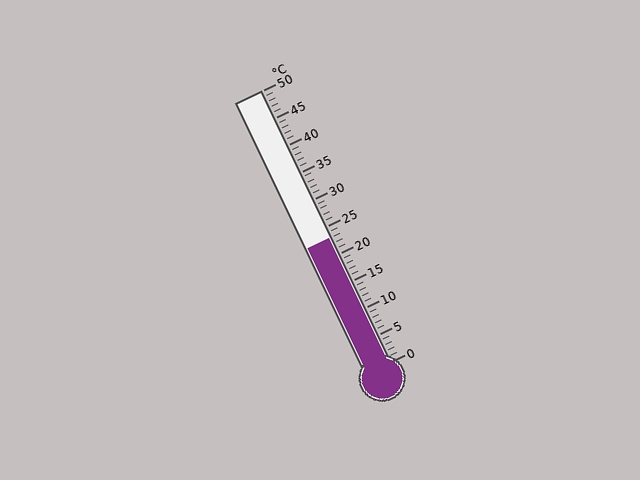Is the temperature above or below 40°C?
The temperature is below 40°C.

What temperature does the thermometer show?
The thermometer shows approximately 23°C.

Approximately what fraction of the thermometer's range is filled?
The thermometer is filled to approximately 45% of its range.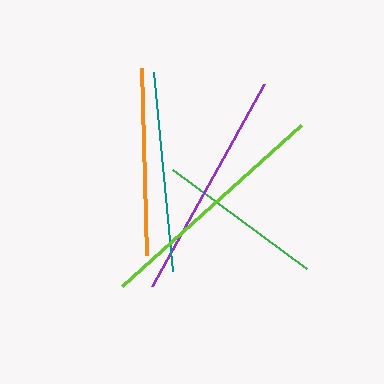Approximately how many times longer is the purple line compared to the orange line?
The purple line is approximately 1.2 times the length of the orange line.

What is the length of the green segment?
The green segment is approximately 167 pixels long.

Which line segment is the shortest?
The green line is the shortest at approximately 167 pixels.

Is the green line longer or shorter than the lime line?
The lime line is longer than the green line.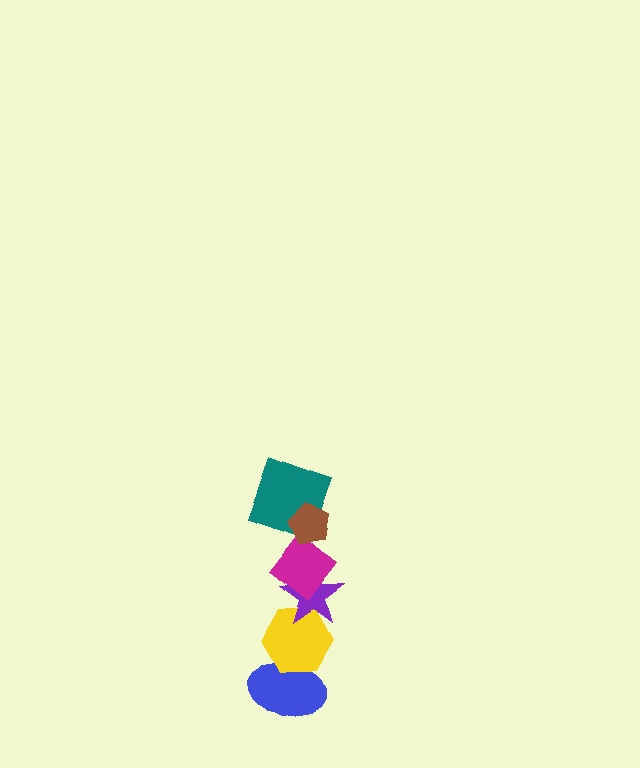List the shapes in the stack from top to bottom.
From top to bottom: the brown pentagon, the teal square, the magenta diamond, the purple star, the yellow hexagon, the blue ellipse.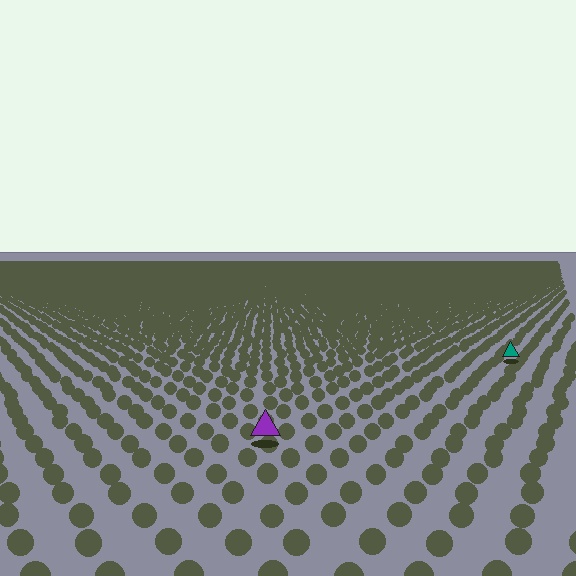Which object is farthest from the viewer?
The teal triangle is farthest from the viewer. It appears smaller and the ground texture around it is denser.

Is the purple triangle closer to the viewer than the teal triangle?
Yes. The purple triangle is closer — you can tell from the texture gradient: the ground texture is coarser near it.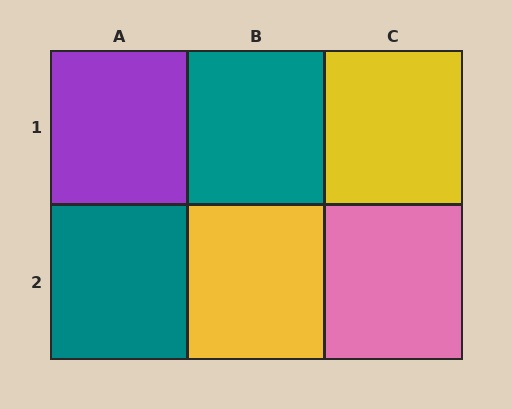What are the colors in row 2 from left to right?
Teal, yellow, pink.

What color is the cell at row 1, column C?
Yellow.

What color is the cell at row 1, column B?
Teal.